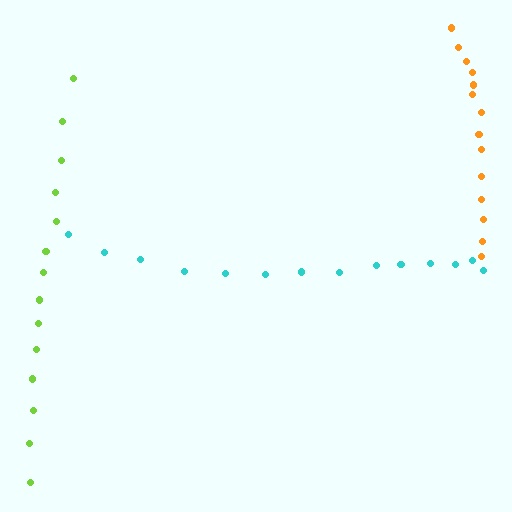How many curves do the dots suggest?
There are 3 distinct paths.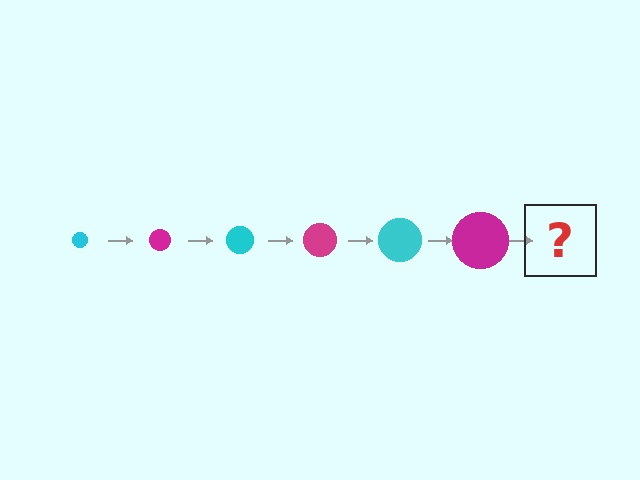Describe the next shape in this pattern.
It should be a cyan circle, larger than the previous one.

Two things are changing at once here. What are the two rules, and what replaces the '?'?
The two rules are that the circle grows larger each step and the color cycles through cyan and magenta. The '?' should be a cyan circle, larger than the previous one.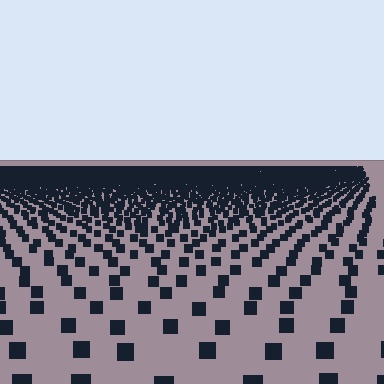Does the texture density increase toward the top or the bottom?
Density increases toward the top.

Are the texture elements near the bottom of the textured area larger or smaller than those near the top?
Larger. Near the bottom, elements are closer to the viewer and appear at a bigger on-screen size.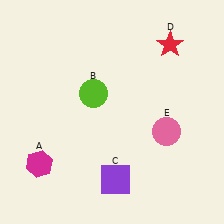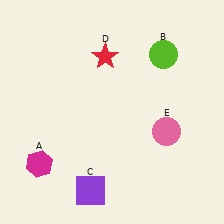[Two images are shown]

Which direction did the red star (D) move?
The red star (D) moved left.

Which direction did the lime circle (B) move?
The lime circle (B) moved right.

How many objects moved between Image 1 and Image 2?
3 objects moved between the two images.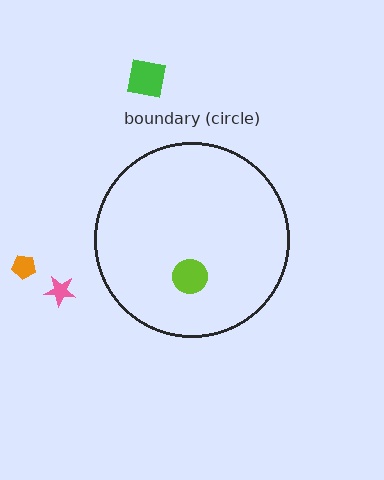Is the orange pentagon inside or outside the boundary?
Outside.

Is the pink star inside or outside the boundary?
Outside.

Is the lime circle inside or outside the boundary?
Inside.